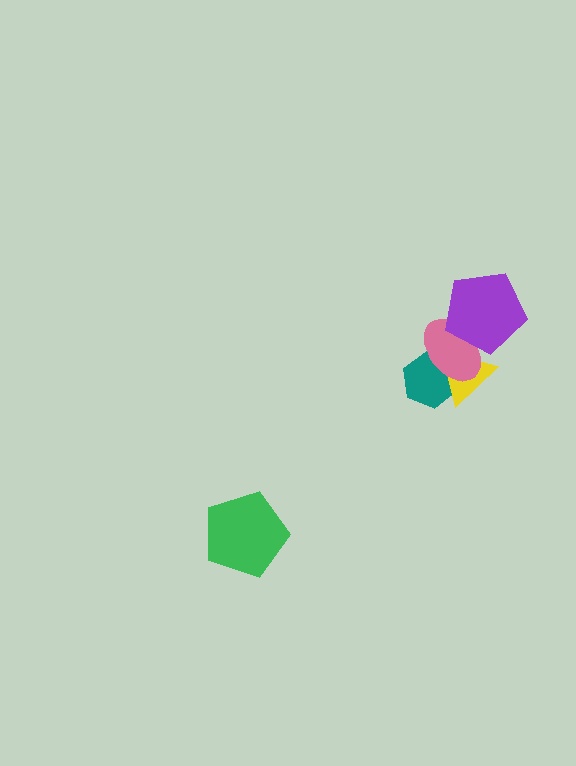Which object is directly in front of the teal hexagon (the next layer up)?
The yellow triangle is directly in front of the teal hexagon.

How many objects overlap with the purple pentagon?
2 objects overlap with the purple pentagon.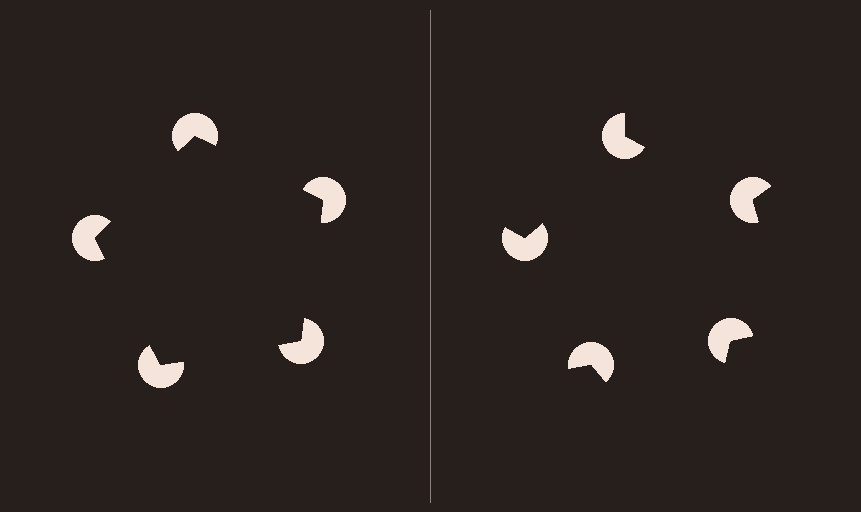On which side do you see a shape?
An illusory pentagon appears on the left side. On the right side the wedge cuts are rotated, so no coherent shape forms.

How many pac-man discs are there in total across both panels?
10 — 5 on each side.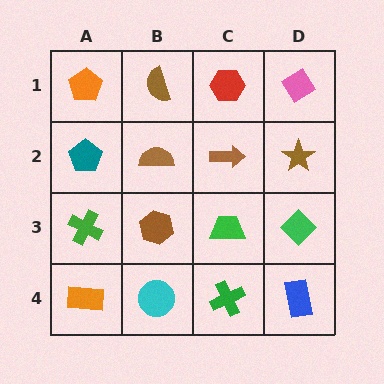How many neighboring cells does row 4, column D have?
2.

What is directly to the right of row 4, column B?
A green cross.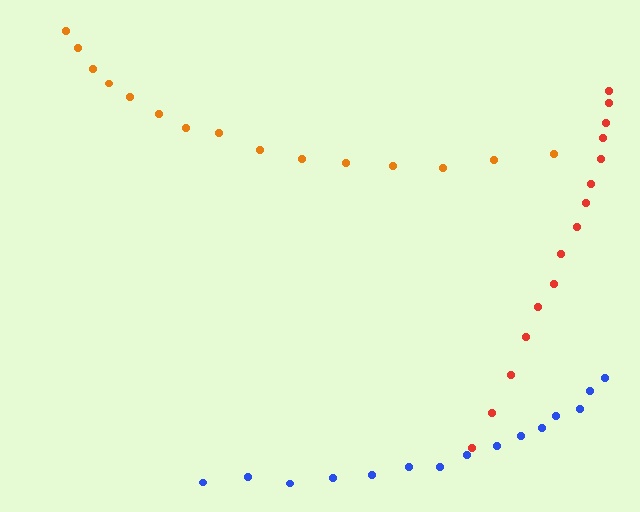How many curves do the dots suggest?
There are 3 distinct paths.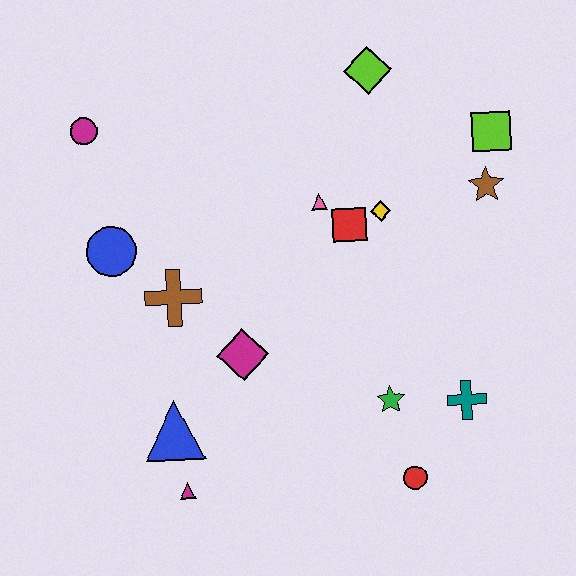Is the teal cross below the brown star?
Yes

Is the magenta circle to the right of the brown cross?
No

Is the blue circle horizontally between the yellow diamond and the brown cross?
No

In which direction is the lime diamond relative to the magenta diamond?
The lime diamond is above the magenta diamond.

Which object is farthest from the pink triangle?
The magenta triangle is farthest from the pink triangle.